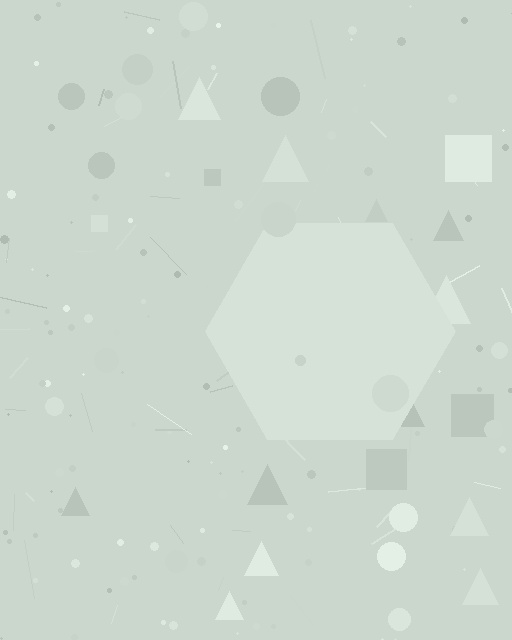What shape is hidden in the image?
A hexagon is hidden in the image.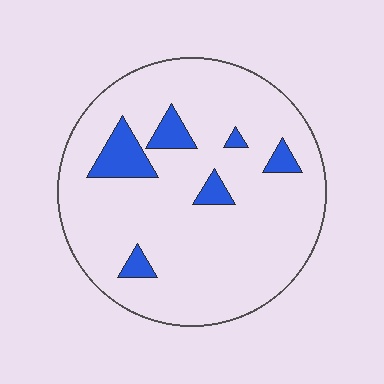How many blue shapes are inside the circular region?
6.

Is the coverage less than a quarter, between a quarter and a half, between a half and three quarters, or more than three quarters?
Less than a quarter.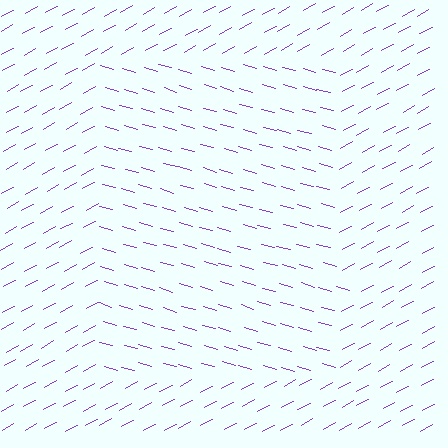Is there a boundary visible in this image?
Yes, there is a texture boundary formed by a change in line orientation.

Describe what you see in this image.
The image is filled with small purple line segments. A rectangle region in the image has lines oriented differently from the surrounding lines, creating a visible texture boundary.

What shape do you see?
I see a rectangle.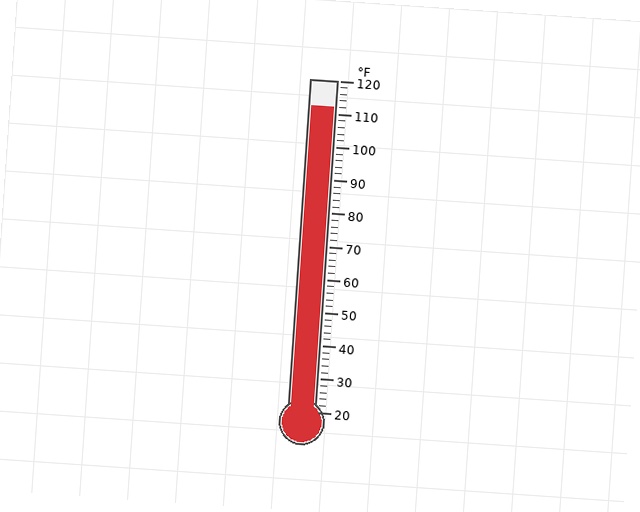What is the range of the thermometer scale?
The thermometer scale ranges from 20°F to 120°F.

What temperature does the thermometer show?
The thermometer shows approximately 112°F.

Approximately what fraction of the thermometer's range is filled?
The thermometer is filled to approximately 90% of its range.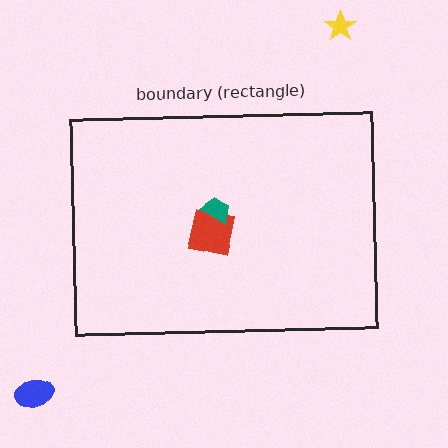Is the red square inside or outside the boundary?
Inside.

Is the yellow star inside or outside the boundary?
Outside.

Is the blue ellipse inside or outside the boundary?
Outside.